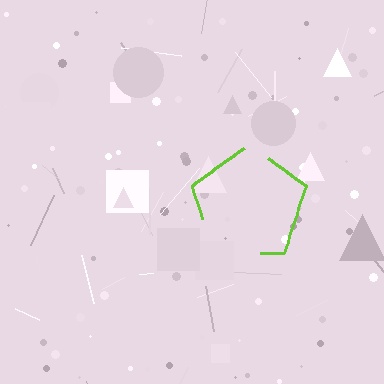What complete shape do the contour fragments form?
The contour fragments form a pentagon.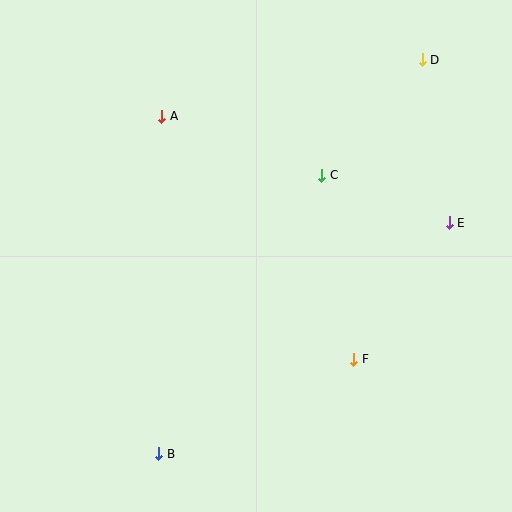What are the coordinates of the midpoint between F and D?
The midpoint between F and D is at (388, 210).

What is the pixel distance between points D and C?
The distance between D and C is 153 pixels.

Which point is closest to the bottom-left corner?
Point B is closest to the bottom-left corner.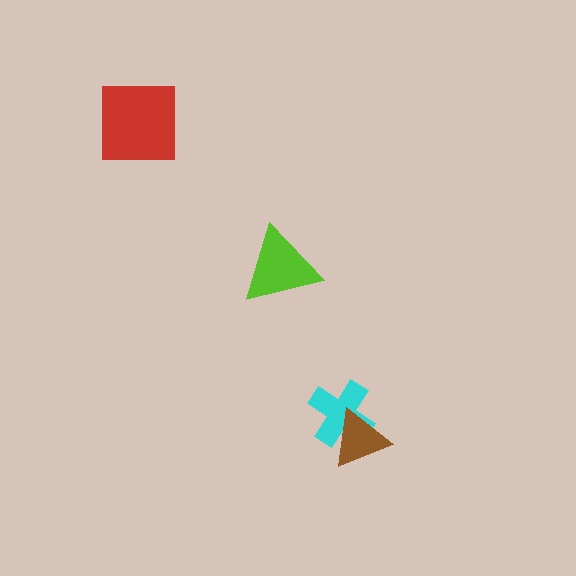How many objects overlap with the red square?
0 objects overlap with the red square.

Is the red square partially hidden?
No, no other shape covers it.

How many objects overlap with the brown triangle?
1 object overlaps with the brown triangle.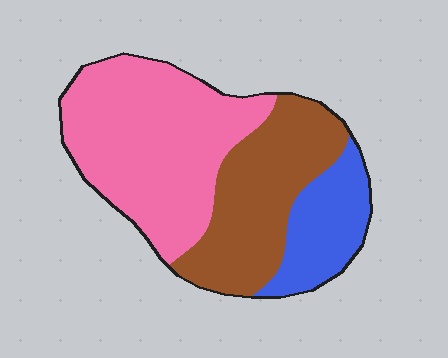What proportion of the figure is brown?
Brown takes up about one third (1/3) of the figure.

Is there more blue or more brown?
Brown.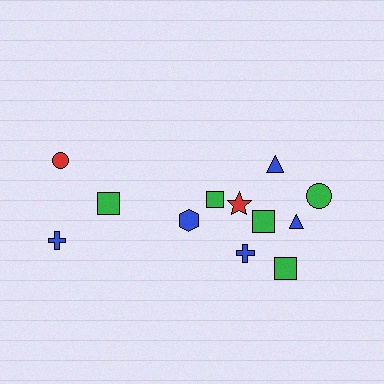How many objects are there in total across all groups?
There are 12 objects.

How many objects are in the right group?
There are 8 objects.